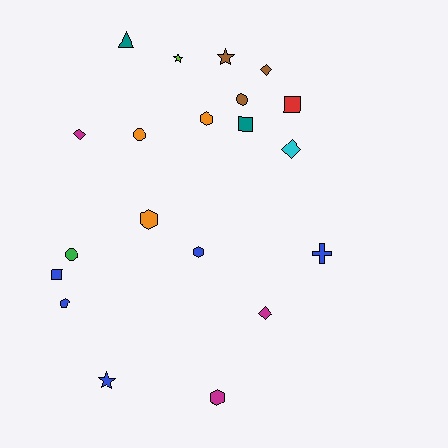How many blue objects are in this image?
There are 5 blue objects.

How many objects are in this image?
There are 20 objects.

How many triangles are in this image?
There is 1 triangle.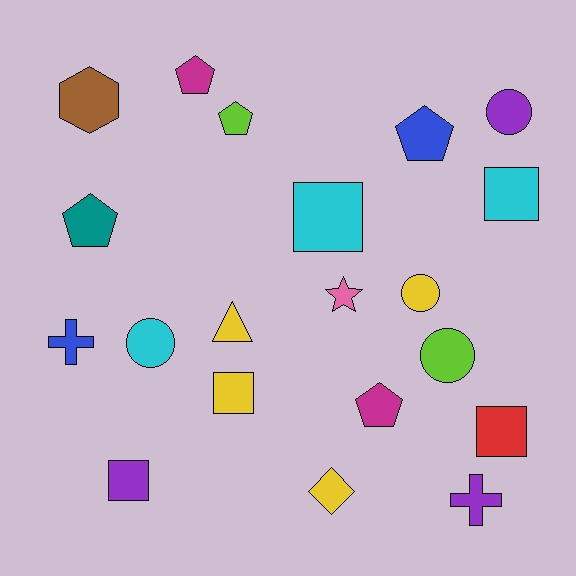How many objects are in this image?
There are 20 objects.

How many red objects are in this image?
There is 1 red object.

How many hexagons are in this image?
There is 1 hexagon.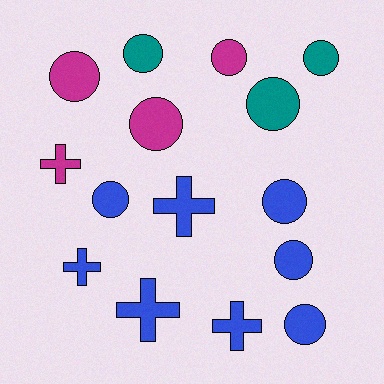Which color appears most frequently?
Blue, with 8 objects.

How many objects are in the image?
There are 15 objects.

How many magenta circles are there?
There are 3 magenta circles.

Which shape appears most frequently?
Circle, with 10 objects.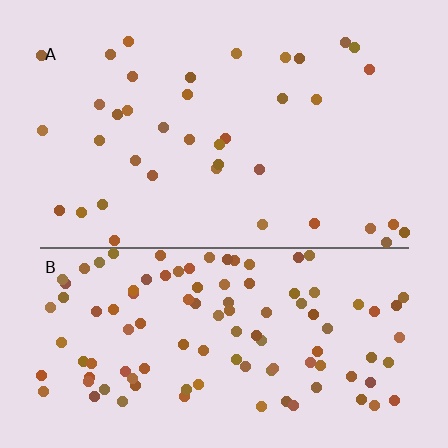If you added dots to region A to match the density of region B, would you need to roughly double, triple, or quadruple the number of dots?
Approximately triple.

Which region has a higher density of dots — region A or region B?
B (the bottom).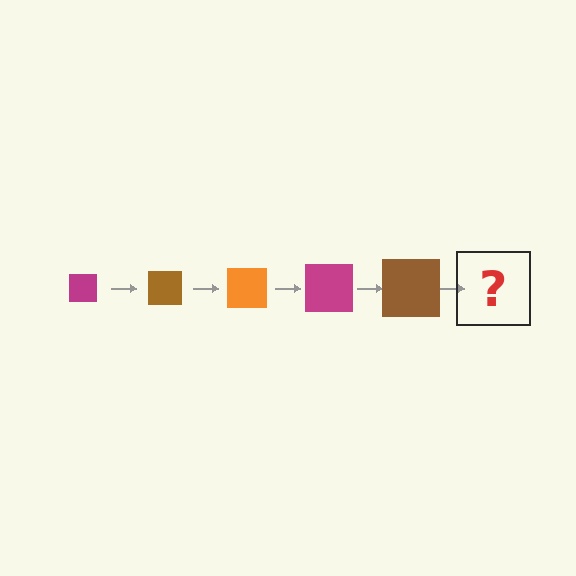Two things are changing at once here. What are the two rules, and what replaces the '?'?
The two rules are that the square grows larger each step and the color cycles through magenta, brown, and orange. The '?' should be an orange square, larger than the previous one.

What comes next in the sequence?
The next element should be an orange square, larger than the previous one.